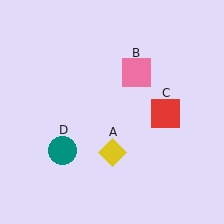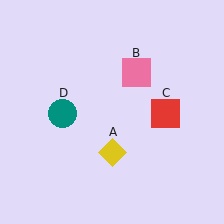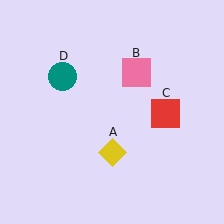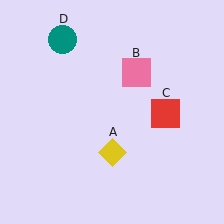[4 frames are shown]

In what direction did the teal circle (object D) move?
The teal circle (object D) moved up.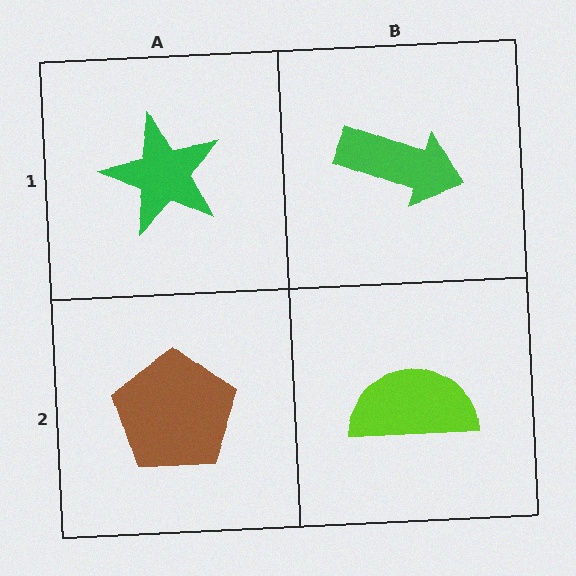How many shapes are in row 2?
2 shapes.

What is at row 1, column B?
A green arrow.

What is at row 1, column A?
A green star.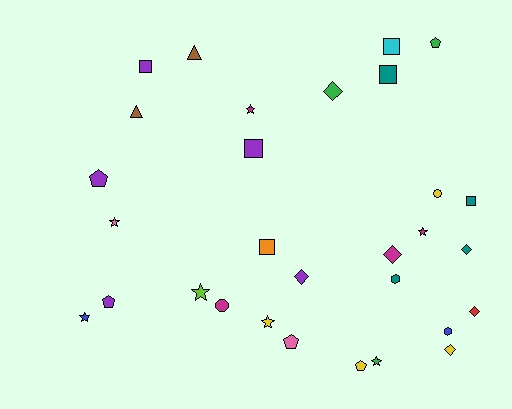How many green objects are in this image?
There are 3 green objects.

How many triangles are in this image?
There are 2 triangles.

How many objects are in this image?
There are 30 objects.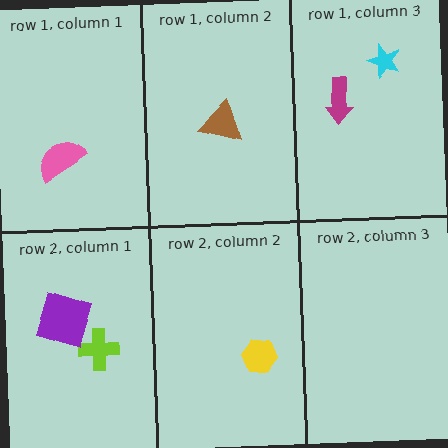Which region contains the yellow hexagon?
The row 2, column 2 region.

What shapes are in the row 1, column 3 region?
The cyan star, the magenta arrow.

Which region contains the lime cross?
The row 2, column 1 region.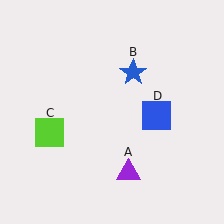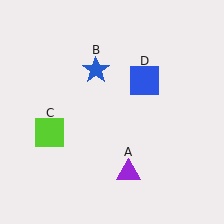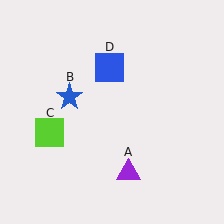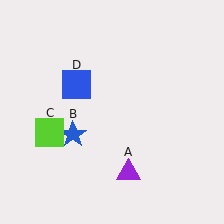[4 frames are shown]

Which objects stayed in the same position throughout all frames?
Purple triangle (object A) and lime square (object C) remained stationary.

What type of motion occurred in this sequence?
The blue star (object B), blue square (object D) rotated counterclockwise around the center of the scene.